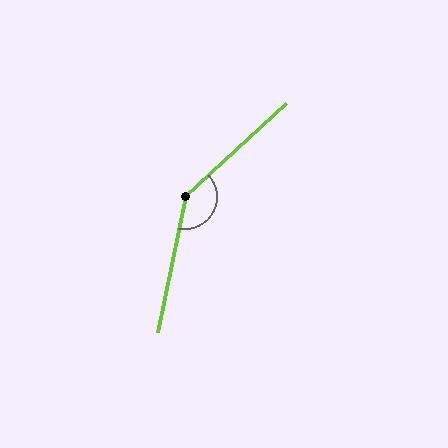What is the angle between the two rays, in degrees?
Approximately 144 degrees.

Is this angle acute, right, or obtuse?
It is obtuse.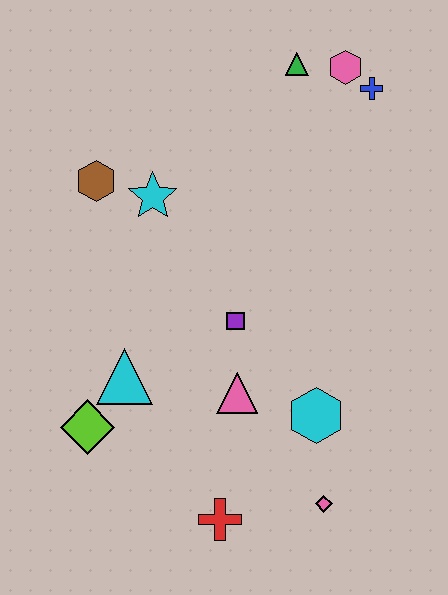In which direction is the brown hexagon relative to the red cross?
The brown hexagon is above the red cross.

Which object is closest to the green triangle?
The pink hexagon is closest to the green triangle.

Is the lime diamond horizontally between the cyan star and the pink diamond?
No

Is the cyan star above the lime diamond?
Yes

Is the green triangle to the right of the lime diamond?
Yes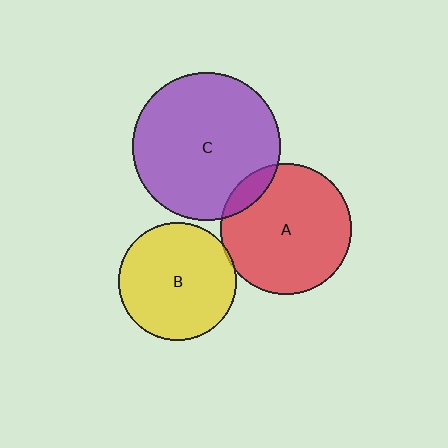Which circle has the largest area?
Circle C (purple).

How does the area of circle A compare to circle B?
Approximately 1.2 times.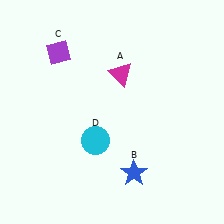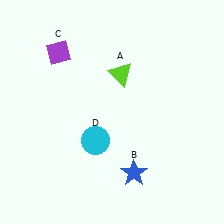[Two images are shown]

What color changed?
The triangle (A) changed from magenta in Image 1 to lime in Image 2.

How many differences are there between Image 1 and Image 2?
There is 1 difference between the two images.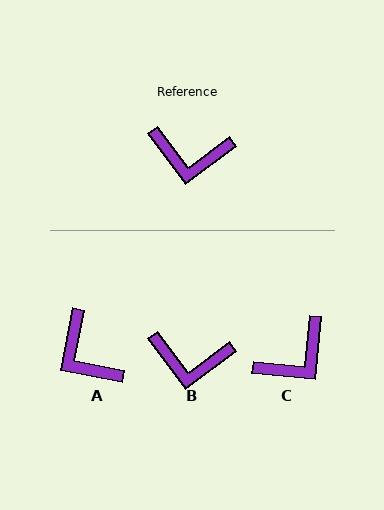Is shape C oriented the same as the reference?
No, it is off by about 47 degrees.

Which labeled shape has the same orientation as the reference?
B.